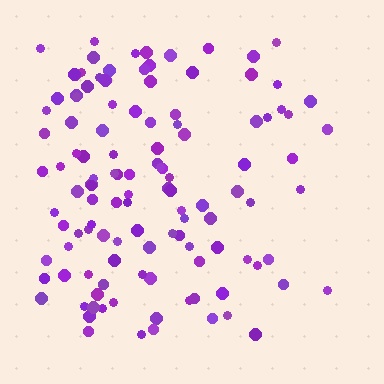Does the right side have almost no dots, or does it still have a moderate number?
Still a moderate number, just noticeably fewer than the left.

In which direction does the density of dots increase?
From right to left, with the left side densest.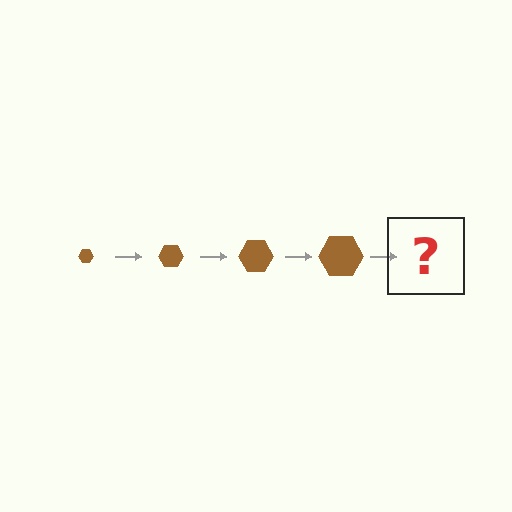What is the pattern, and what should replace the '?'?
The pattern is that the hexagon gets progressively larger each step. The '?' should be a brown hexagon, larger than the previous one.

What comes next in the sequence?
The next element should be a brown hexagon, larger than the previous one.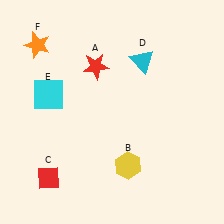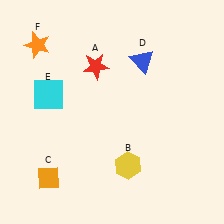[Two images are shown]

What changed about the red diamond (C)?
In Image 1, C is red. In Image 2, it changed to orange.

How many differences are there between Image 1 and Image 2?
There are 2 differences between the two images.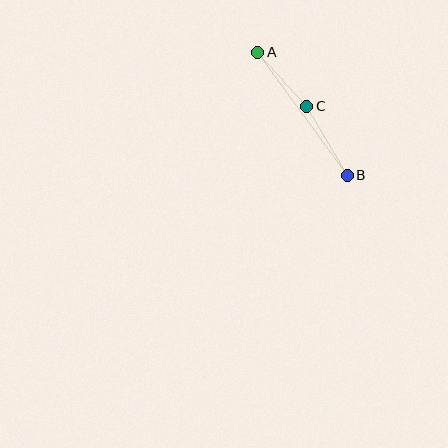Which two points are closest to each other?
Points A and C are closest to each other.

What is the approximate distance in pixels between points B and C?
The distance between B and C is approximately 80 pixels.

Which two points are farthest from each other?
Points A and B are farthest from each other.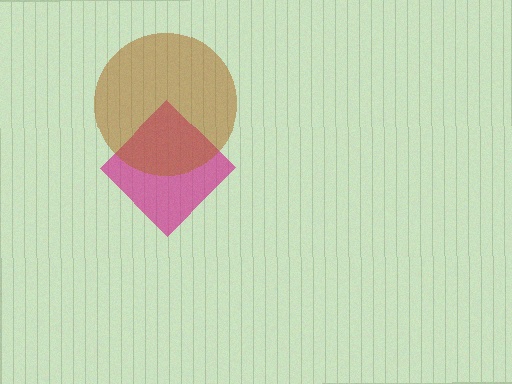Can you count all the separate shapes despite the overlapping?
Yes, there are 2 separate shapes.